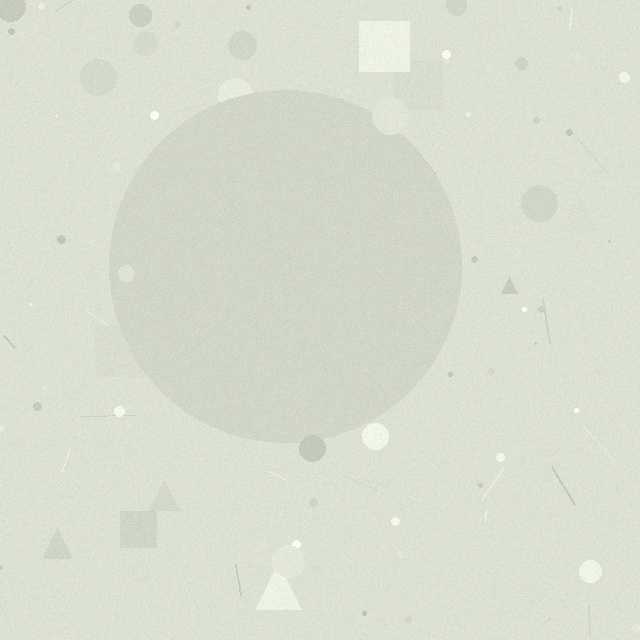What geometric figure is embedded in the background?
A circle is embedded in the background.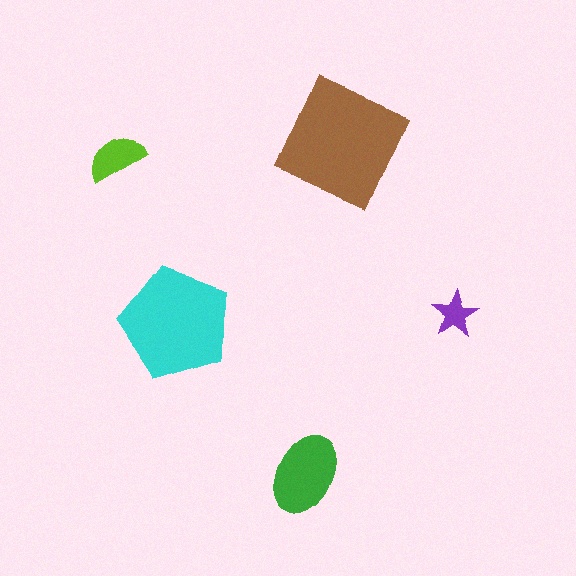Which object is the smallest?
The purple star.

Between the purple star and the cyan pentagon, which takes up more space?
The cyan pentagon.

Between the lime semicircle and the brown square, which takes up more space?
The brown square.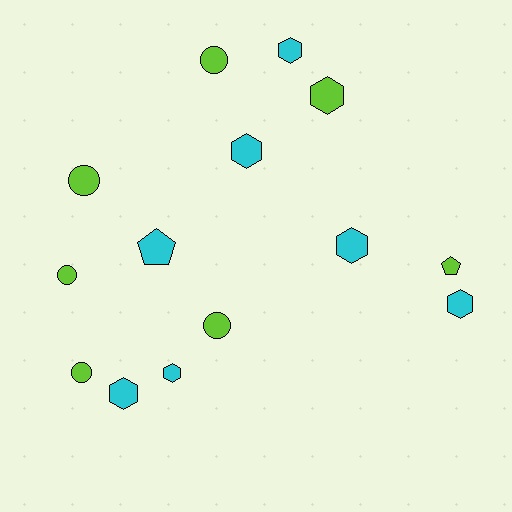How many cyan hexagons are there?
There are 6 cyan hexagons.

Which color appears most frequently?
Lime, with 7 objects.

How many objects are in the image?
There are 14 objects.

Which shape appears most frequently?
Hexagon, with 7 objects.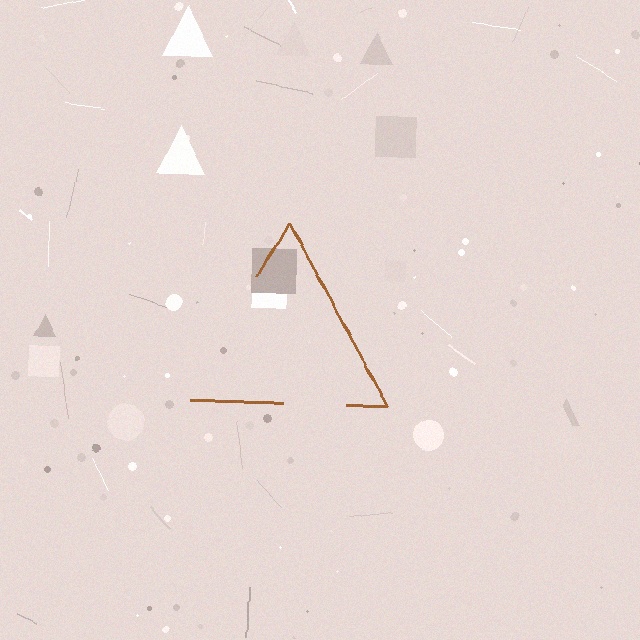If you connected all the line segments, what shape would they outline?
They would outline a triangle.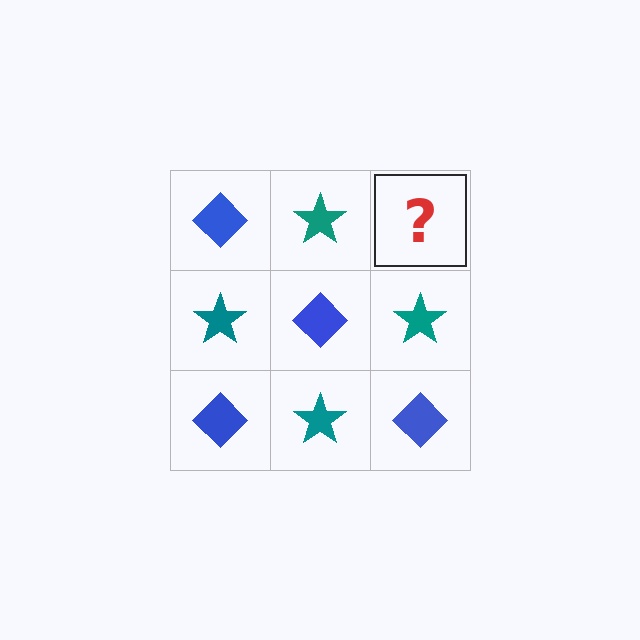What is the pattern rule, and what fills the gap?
The rule is that it alternates blue diamond and teal star in a checkerboard pattern. The gap should be filled with a blue diamond.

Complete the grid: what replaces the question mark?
The question mark should be replaced with a blue diamond.